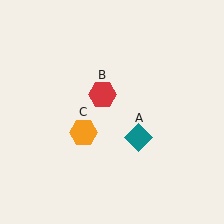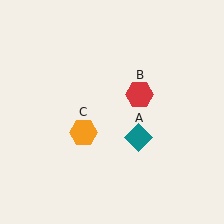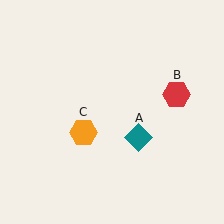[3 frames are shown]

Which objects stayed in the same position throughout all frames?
Teal diamond (object A) and orange hexagon (object C) remained stationary.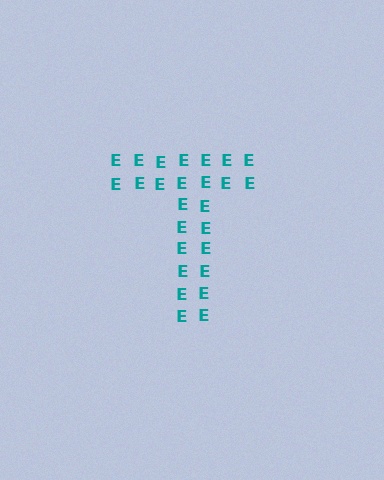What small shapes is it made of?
It is made of small letter E's.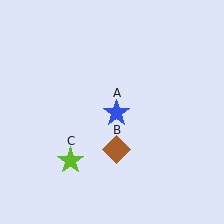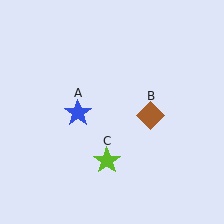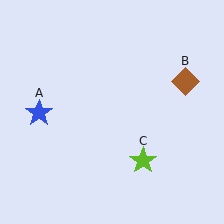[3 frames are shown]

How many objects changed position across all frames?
3 objects changed position: blue star (object A), brown diamond (object B), lime star (object C).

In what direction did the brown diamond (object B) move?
The brown diamond (object B) moved up and to the right.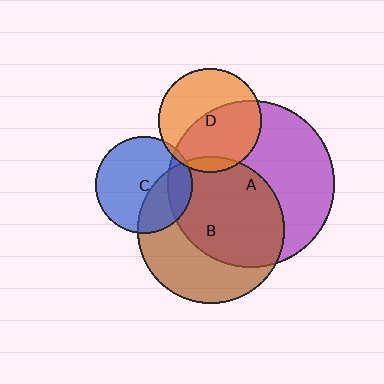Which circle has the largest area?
Circle A (purple).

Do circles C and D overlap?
Yes.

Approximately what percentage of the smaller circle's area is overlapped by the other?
Approximately 5%.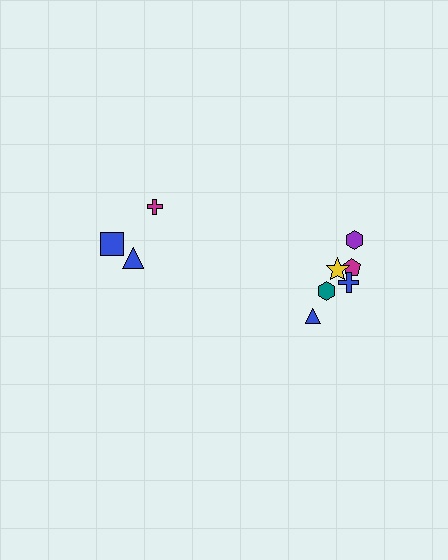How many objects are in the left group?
There are 3 objects.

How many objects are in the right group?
There are 6 objects.